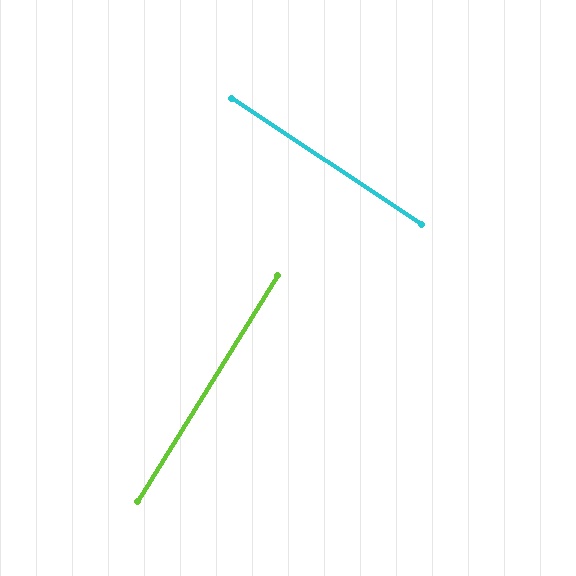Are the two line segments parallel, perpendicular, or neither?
Perpendicular — they meet at approximately 88°.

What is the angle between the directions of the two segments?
Approximately 88 degrees.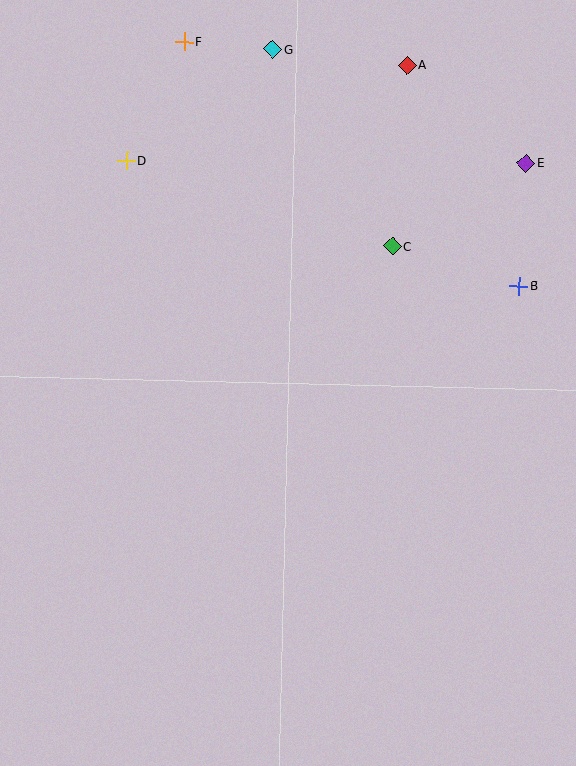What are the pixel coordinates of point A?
Point A is at (407, 65).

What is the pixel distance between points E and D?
The distance between E and D is 400 pixels.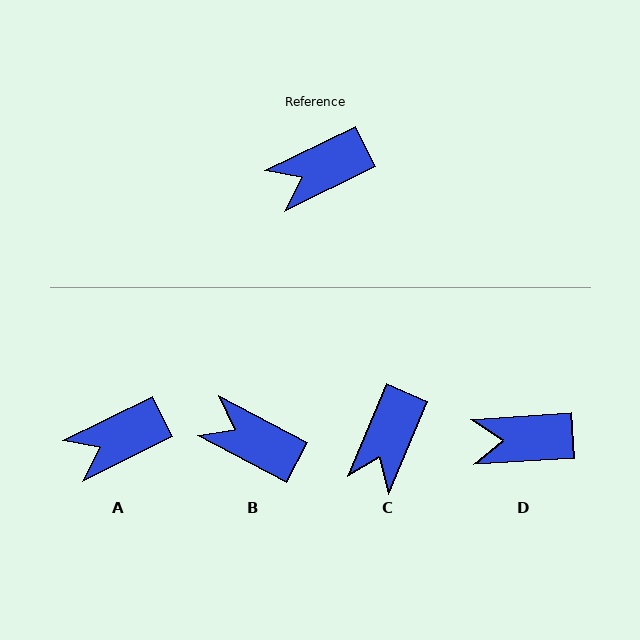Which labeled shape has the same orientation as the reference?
A.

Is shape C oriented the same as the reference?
No, it is off by about 41 degrees.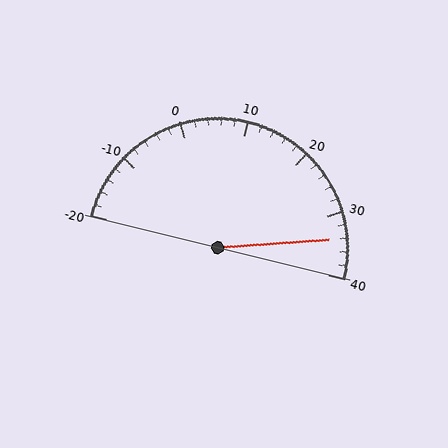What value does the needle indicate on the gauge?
The needle indicates approximately 34.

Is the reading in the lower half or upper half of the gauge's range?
The reading is in the upper half of the range (-20 to 40).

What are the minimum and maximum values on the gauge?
The gauge ranges from -20 to 40.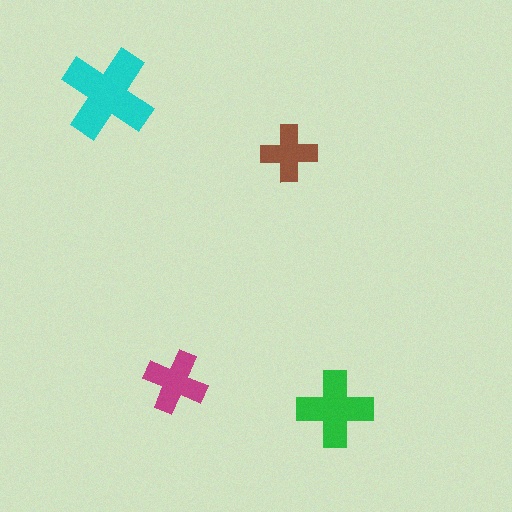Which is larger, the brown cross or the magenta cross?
The magenta one.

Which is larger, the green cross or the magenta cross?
The green one.